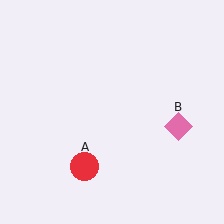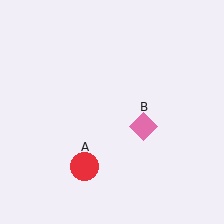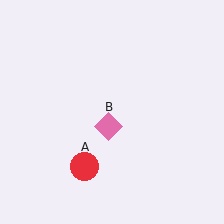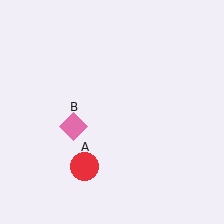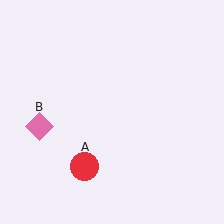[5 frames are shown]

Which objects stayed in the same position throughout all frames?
Red circle (object A) remained stationary.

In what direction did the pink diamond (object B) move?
The pink diamond (object B) moved left.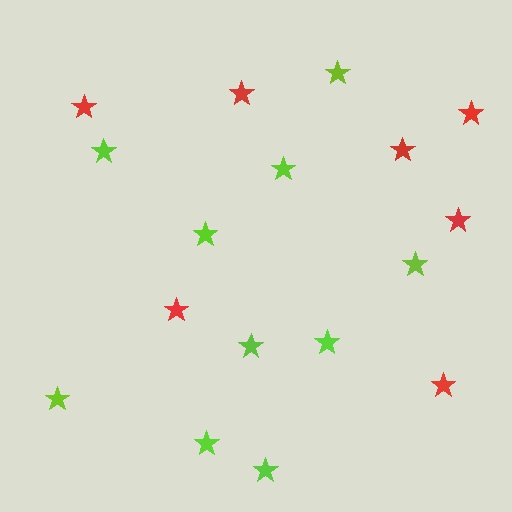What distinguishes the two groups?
There are 2 groups: one group of red stars (7) and one group of lime stars (10).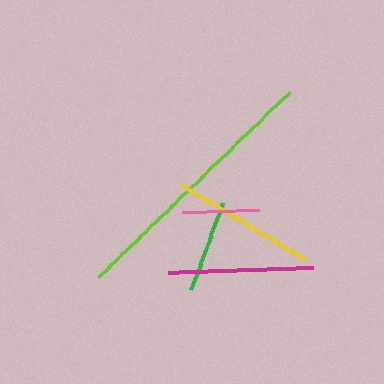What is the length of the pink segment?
The pink segment is approximately 78 pixels long.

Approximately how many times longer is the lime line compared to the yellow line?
The lime line is approximately 1.8 times the length of the yellow line.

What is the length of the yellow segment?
The yellow segment is approximately 146 pixels long.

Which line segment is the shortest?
The pink line is the shortest at approximately 78 pixels.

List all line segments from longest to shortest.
From longest to shortest: lime, yellow, magenta, green, pink.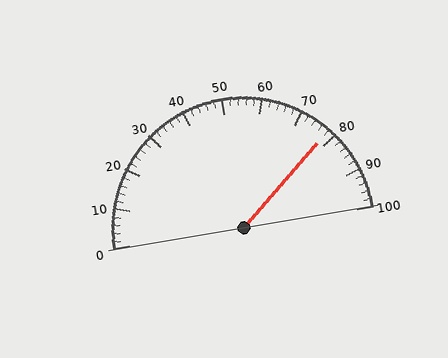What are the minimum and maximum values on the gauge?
The gauge ranges from 0 to 100.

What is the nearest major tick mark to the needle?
The nearest major tick mark is 80.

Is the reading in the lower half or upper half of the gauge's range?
The reading is in the upper half of the range (0 to 100).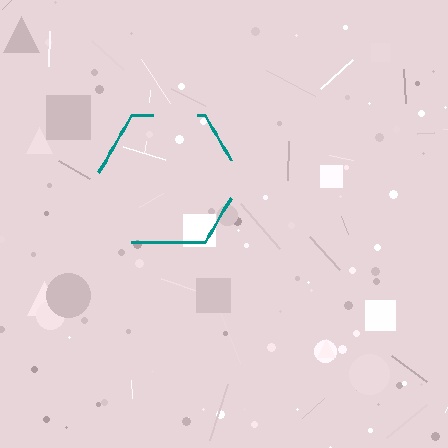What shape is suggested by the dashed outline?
The dashed outline suggests a hexagon.